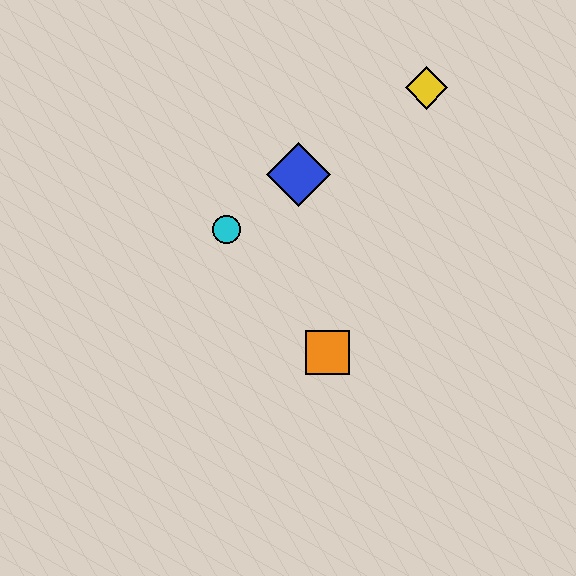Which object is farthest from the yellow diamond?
The orange square is farthest from the yellow diamond.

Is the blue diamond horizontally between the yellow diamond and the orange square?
No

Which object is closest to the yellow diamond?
The blue diamond is closest to the yellow diamond.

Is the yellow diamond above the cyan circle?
Yes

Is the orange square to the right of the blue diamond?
Yes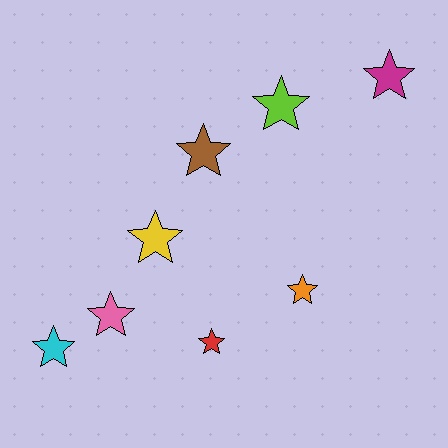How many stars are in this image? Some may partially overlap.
There are 8 stars.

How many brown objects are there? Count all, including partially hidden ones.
There is 1 brown object.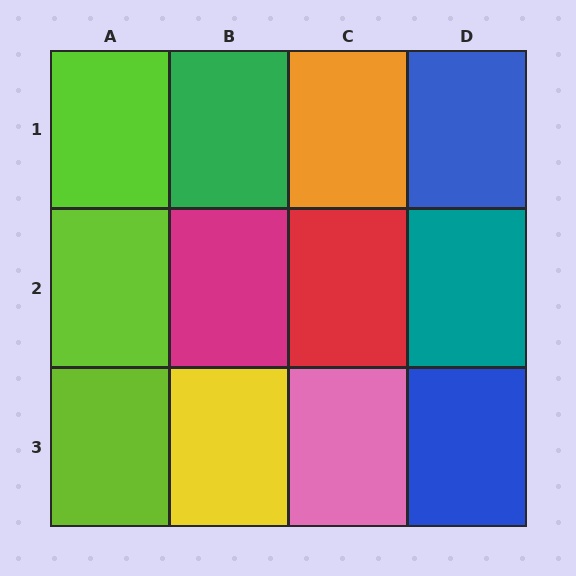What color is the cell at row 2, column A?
Lime.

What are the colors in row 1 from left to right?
Lime, green, orange, blue.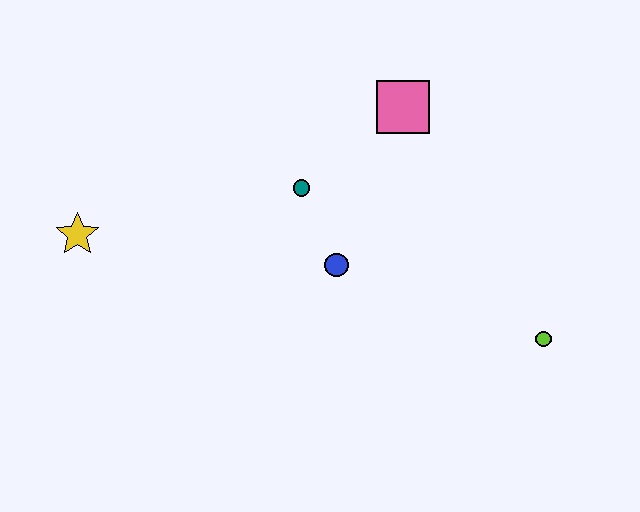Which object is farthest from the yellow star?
The lime circle is farthest from the yellow star.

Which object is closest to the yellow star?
The teal circle is closest to the yellow star.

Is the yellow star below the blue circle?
No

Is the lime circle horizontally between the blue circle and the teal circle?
No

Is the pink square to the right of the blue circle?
Yes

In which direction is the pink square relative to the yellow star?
The pink square is to the right of the yellow star.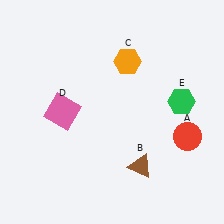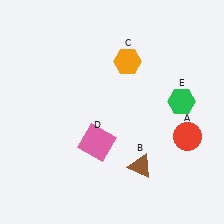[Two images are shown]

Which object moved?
The pink square (D) moved right.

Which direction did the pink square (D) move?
The pink square (D) moved right.